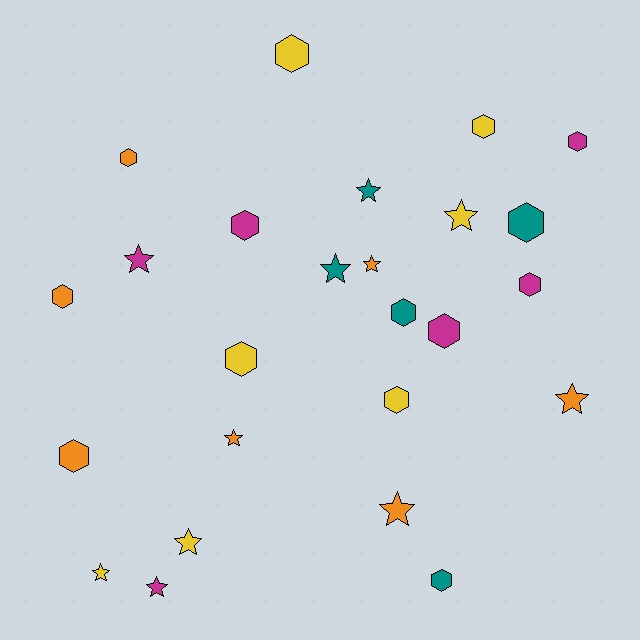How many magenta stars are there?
There are 2 magenta stars.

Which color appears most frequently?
Yellow, with 7 objects.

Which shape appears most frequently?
Hexagon, with 14 objects.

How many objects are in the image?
There are 25 objects.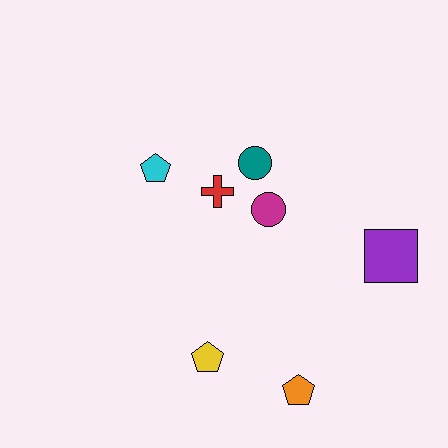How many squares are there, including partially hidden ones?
There is 1 square.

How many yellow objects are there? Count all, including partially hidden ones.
There is 1 yellow object.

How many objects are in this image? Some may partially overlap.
There are 7 objects.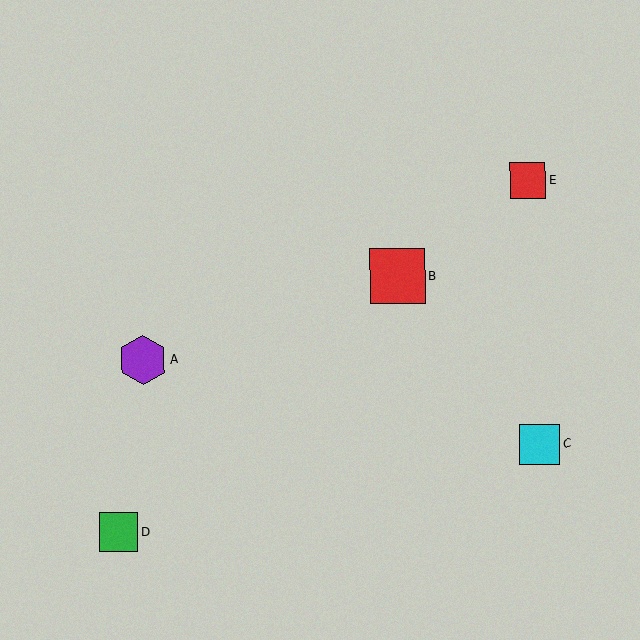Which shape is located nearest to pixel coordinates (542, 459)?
The cyan square (labeled C) at (540, 444) is nearest to that location.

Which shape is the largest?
The red square (labeled B) is the largest.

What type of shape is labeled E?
Shape E is a red square.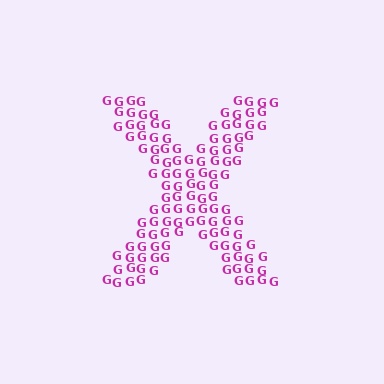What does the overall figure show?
The overall figure shows the letter X.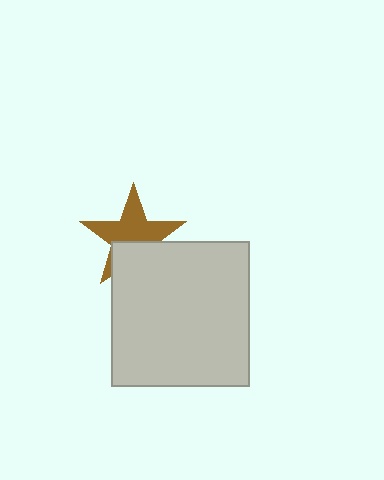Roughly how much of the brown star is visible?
About half of it is visible (roughly 64%).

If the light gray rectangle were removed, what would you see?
You would see the complete brown star.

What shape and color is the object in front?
The object in front is a light gray rectangle.